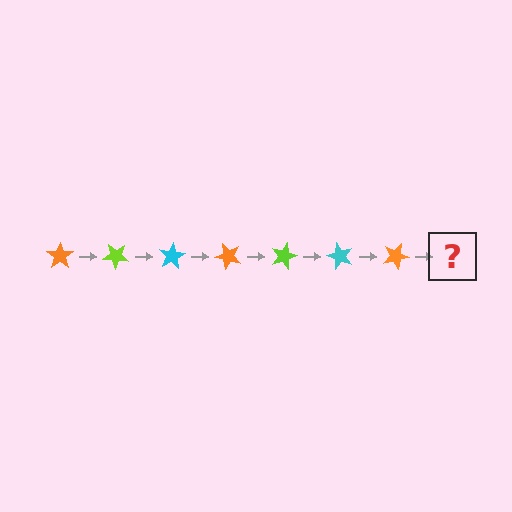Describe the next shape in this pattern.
It should be a lime star, rotated 280 degrees from the start.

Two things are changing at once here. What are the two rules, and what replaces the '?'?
The two rules are that it rotates 40 degrees each step and the color cycles through orange, lime, and cyan. The '?' should be a lime star, rotated 280 degrees from the start.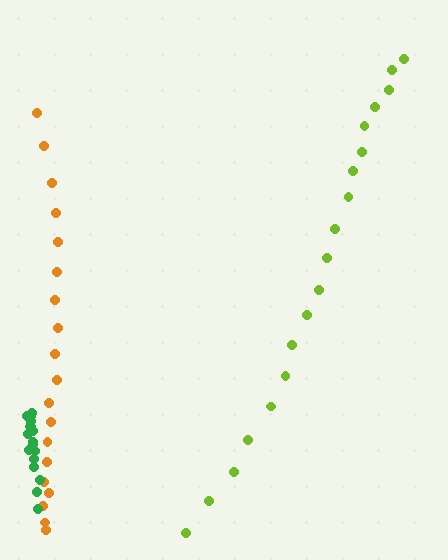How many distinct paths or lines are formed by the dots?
There are 3 distinct paths.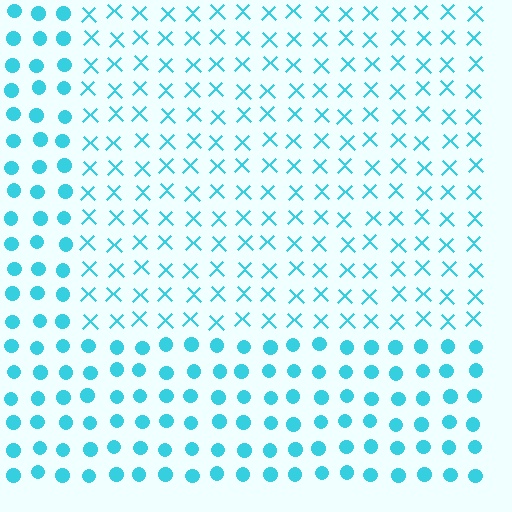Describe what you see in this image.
The image is filled with small cyan elements arranged in a uniform grid. A rectangle-shaped region contains X marks, while the surrounding area contains circles. The boundary is defined purely by the change in element shape.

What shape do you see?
I see a rectangle.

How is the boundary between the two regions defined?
The boundary is defined by a change in element shape: X marks inside vs. circles outside. All elements share the same color and spacing.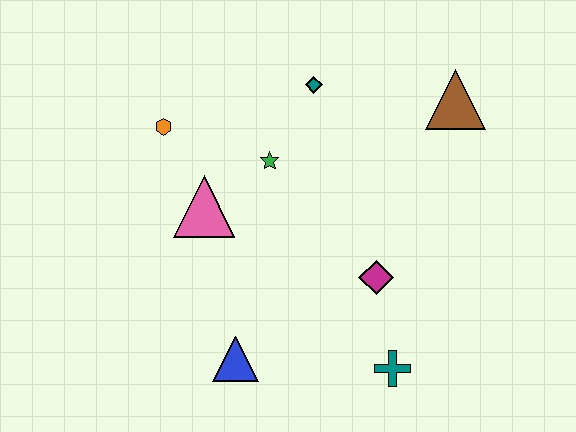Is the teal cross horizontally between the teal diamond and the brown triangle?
Yes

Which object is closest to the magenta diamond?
The teal cross is closest to the magenta diamond.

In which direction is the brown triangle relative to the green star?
The brown triangle is to the right of the green star.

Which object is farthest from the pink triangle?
The brown triangle is farthest from the pink triangle.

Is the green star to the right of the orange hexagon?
Yes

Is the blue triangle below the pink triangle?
Yes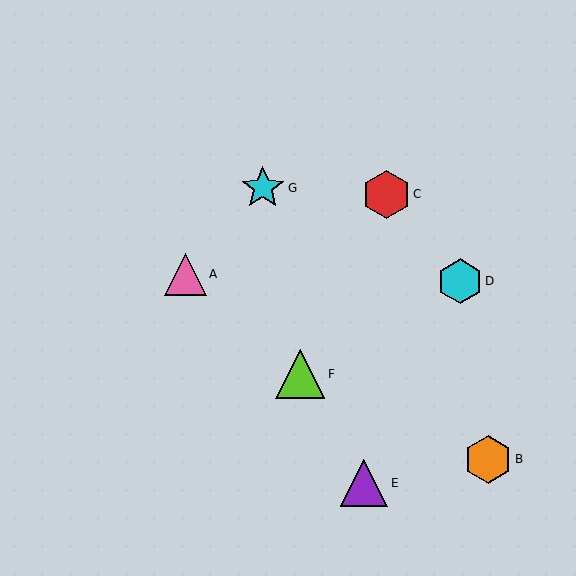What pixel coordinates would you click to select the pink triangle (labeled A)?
Click at (185, 274) to select the pink triangle A.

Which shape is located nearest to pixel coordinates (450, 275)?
The cyan hexagon (labeled D) at (460, 281) is nearest to that location.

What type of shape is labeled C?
Shape C is a red hexagon.